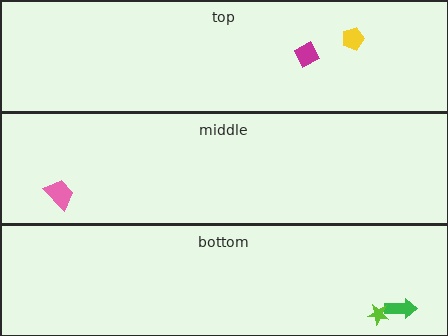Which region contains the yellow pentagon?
The top region.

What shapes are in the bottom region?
The green arrow, the lime star.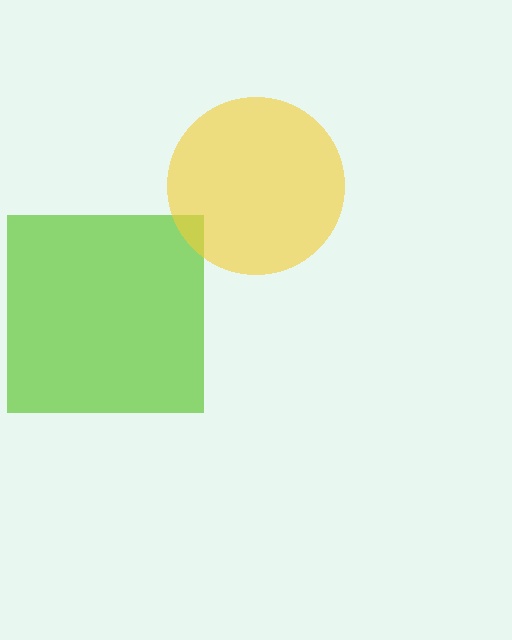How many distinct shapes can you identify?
There are 2 distinct shapes: a lime square, a yellow circle.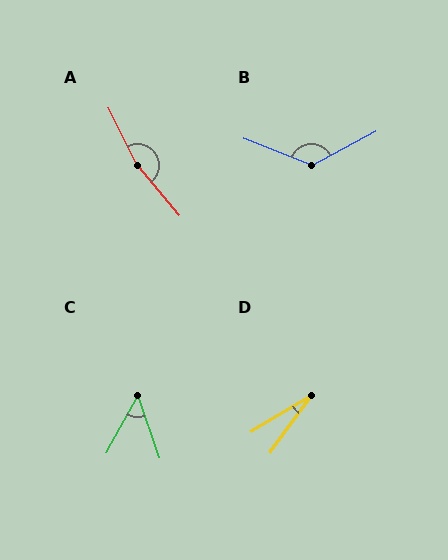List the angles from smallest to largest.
D (23°), C (47°), B (130°), A (167°).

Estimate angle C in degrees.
Approximately 47 degrees.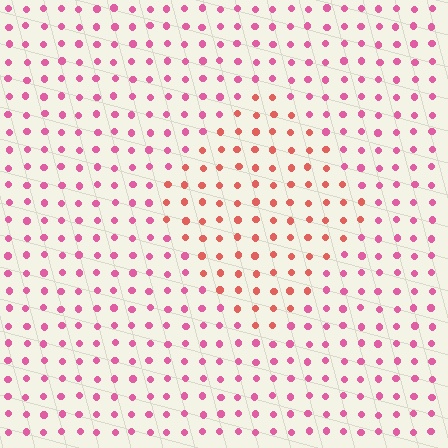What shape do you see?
I see a diamond.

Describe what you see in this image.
The image is filled with small pink elements in a uniform arrangement. A diamond-shaped region is visible where the elements are tinted to a slightly different hue, forming a subtle color boundary.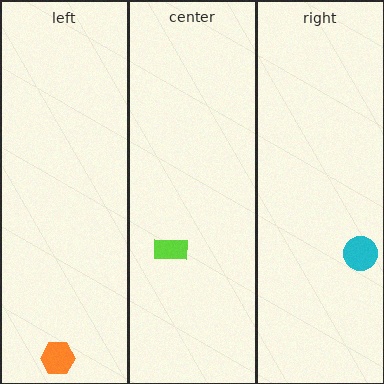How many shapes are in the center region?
1.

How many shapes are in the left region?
1.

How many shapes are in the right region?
1.